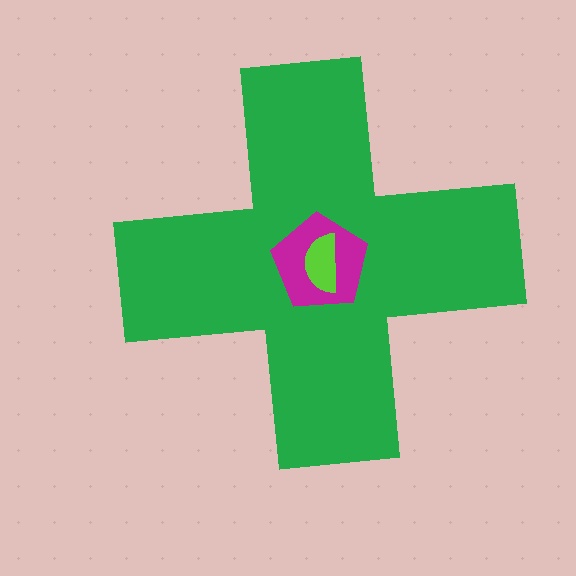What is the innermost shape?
The lime semicircle.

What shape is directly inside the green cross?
The magenta pentagon.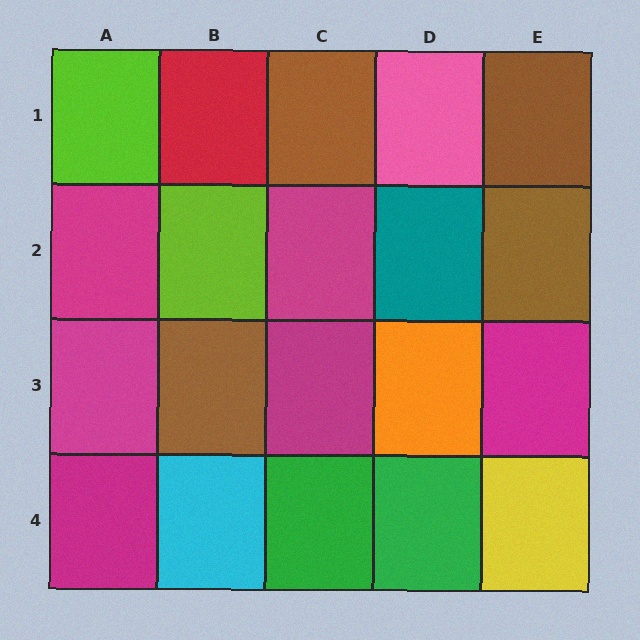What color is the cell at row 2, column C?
Magenta.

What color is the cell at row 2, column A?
Magenta.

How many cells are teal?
1 cell is teal.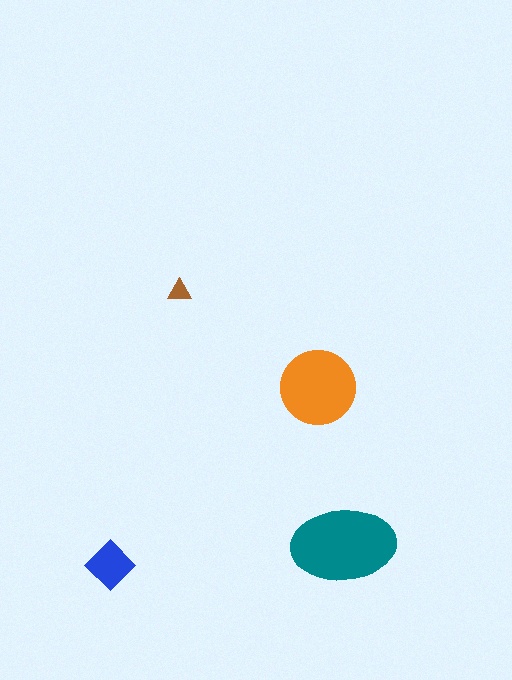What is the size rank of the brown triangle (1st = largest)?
4th.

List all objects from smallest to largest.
The brown triangle, the blue diamond, the orange circle, the teal ellipse.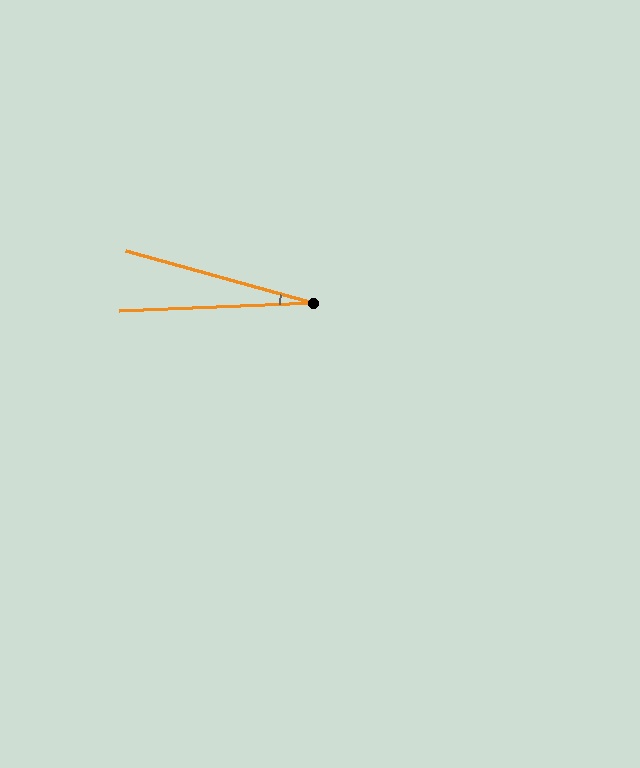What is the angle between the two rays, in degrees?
Approximately 18 degrees.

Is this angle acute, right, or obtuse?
It is acute.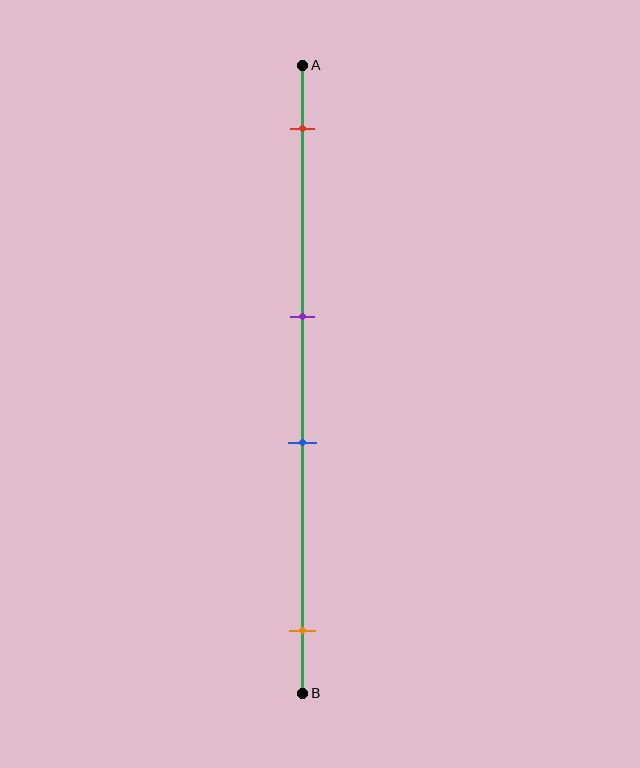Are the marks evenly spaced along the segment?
No, the marks are not evenly spaced.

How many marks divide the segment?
There are 4 marks dividing the segment.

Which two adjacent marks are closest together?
The purple and blue marks are the closest adjacent pair.